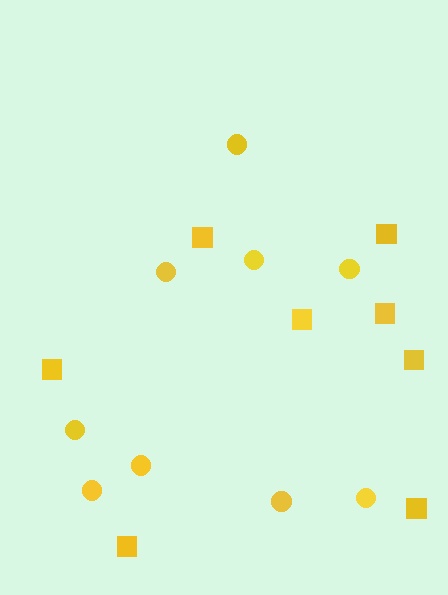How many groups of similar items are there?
There are 2 groups: one group of circles (9) and one group of squares (8).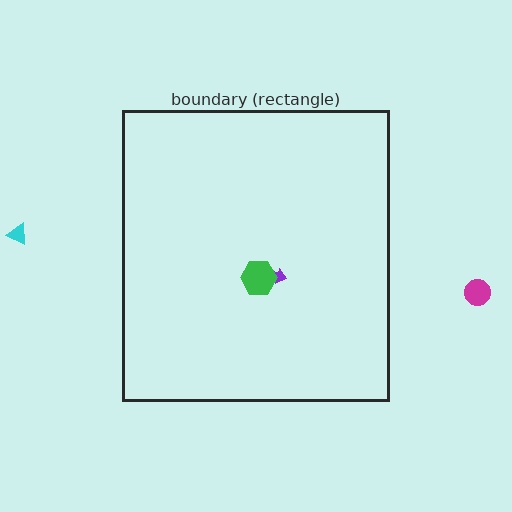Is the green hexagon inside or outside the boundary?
Inside.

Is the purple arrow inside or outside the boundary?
Inside.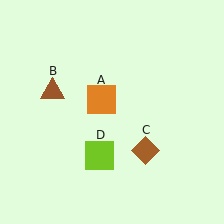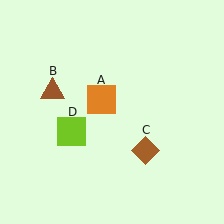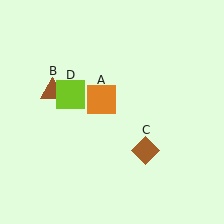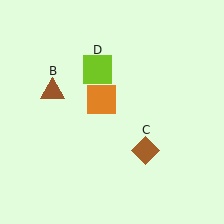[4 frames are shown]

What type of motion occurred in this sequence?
The lime square (object D) rotated clockwise around the center of the scene.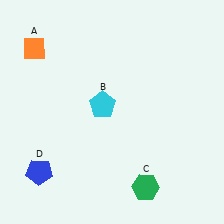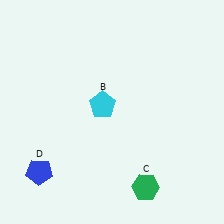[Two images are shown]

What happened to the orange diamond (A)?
The orange diamond (A) was removed in Image 2. It was in the top-left area of Image 1.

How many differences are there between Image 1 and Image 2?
There is 1 difference between the two images.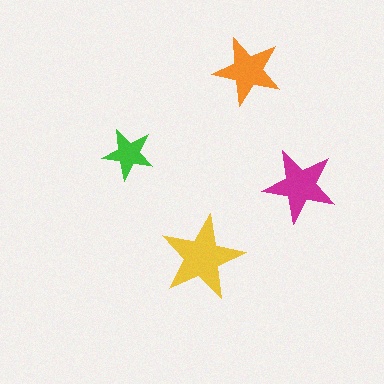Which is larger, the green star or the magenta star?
The magenta one.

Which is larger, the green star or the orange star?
The orange one.